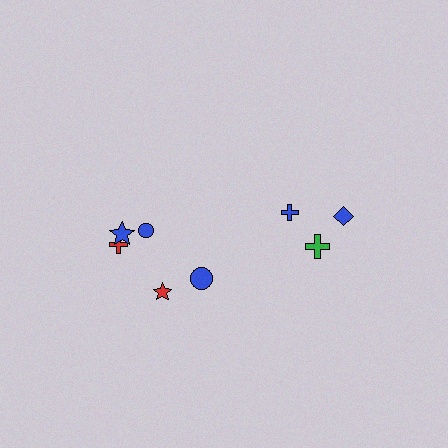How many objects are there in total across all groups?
There are 8 objects.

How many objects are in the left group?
There are 5 objects.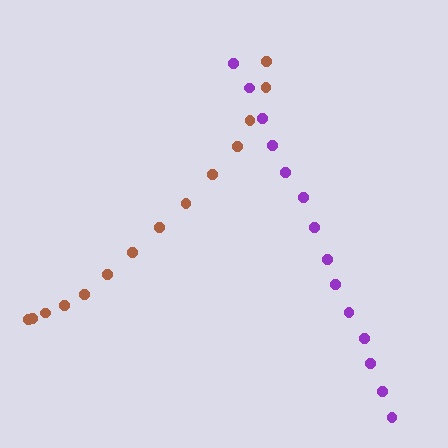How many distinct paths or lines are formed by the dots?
There are 2 distinct paths.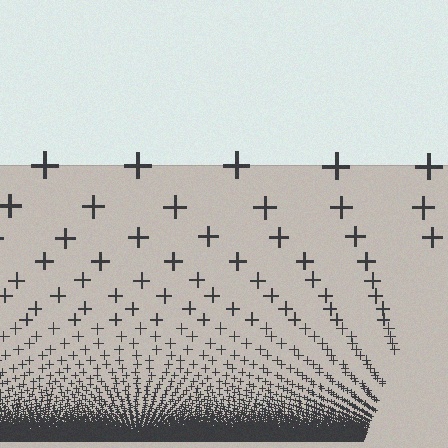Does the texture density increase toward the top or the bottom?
Density increases toward the bottom.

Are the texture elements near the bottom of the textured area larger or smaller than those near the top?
Smaller. The gradient is inverted — elements near the bottom are smaller and denser.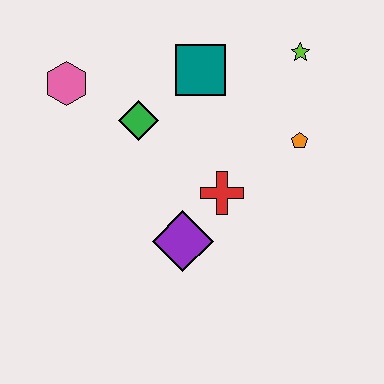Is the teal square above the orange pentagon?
Yes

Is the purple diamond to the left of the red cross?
Yes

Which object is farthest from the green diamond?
The lime star is farthest from the green diamond.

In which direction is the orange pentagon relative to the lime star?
The orange pentagon is below the lime star.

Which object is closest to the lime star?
The orange pentagon is closest to the lime star.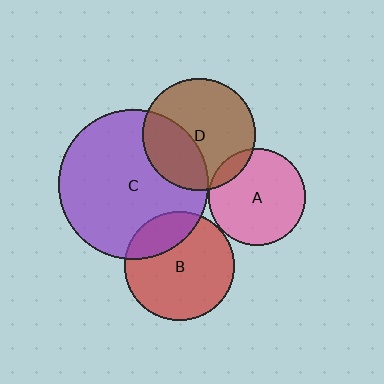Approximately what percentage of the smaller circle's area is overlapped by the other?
Approximately 25%.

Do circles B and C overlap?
Yes.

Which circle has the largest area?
Circle C (purple).